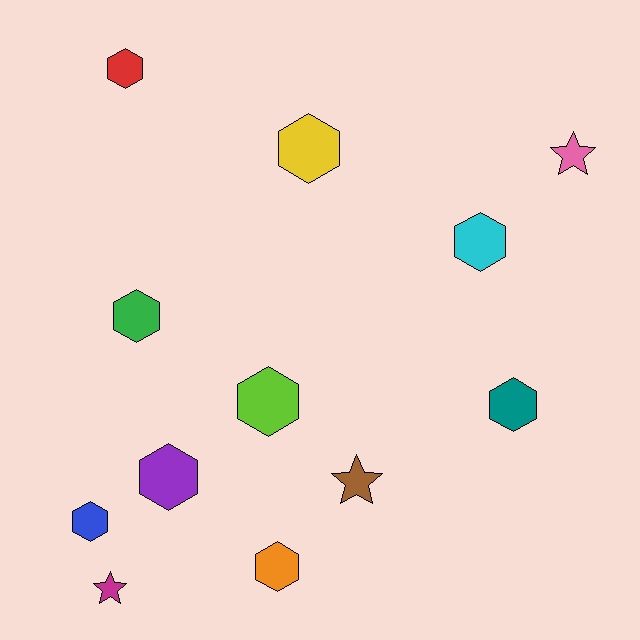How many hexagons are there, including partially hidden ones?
There are 9 hexagons.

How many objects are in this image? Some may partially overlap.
There are 12 objects.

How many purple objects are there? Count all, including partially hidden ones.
There is 1 purple object.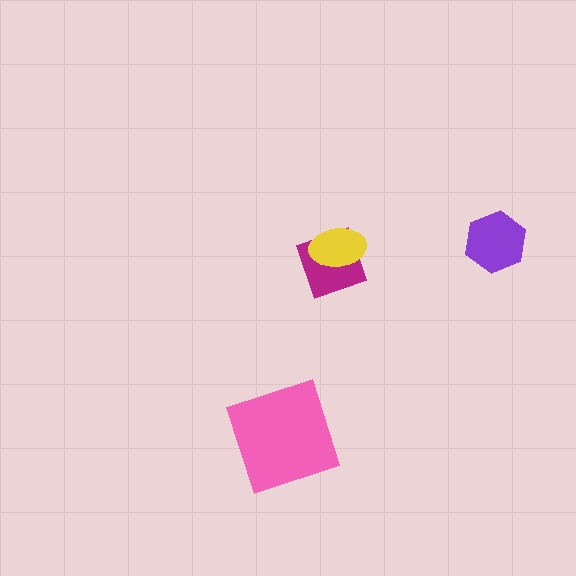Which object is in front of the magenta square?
The yellow ellipse is in front of the magenta square.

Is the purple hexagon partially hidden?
No, no other shape covers it.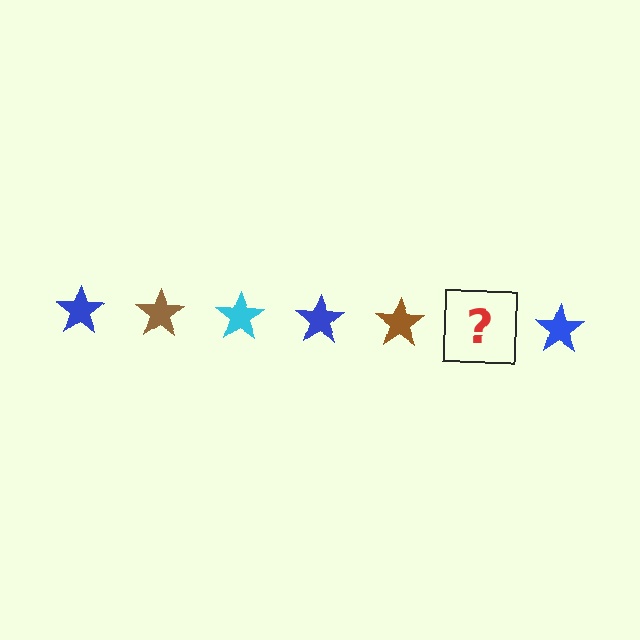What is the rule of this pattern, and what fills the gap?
The rule is that the pattern cycles through blue, brown, cyan stars. The gap should be filled with a cyan star.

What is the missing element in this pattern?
The missing element is a cyan star.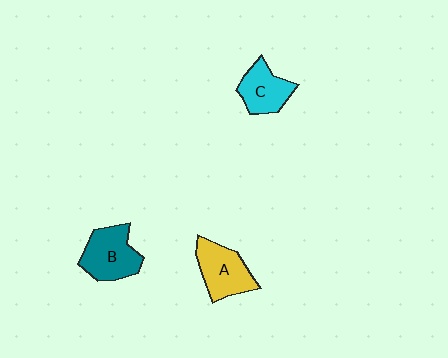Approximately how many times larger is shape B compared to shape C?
Approximately 1.2 times.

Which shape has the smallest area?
Shape C (cyan).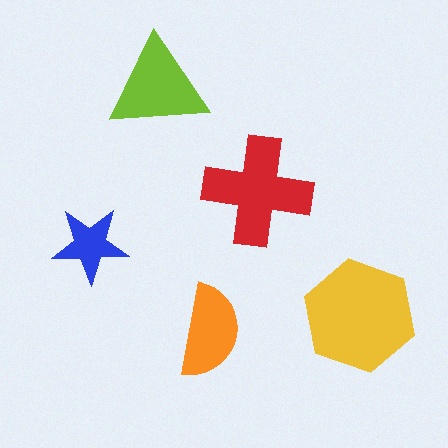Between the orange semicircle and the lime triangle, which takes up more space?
The lime triangle.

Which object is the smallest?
The blue star.